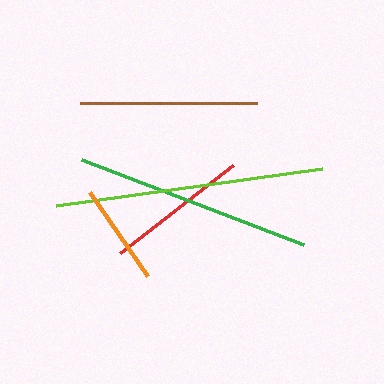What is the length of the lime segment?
The lime segment is approximately 269 pixels long.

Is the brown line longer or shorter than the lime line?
The lime line is longer than the brown line.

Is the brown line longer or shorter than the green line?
The green line is longer than the brown line.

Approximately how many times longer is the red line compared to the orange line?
The red line is approximately 1.4 times the length of the orange line.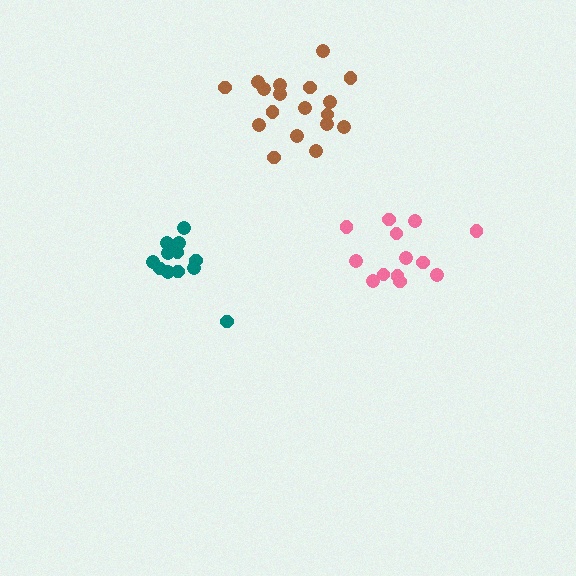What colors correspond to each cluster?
The clusters are colored: teal, pink, brown.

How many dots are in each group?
Group 1: 13 dots, Group 2: 13 dots, Group 3: 18 dots (44 total).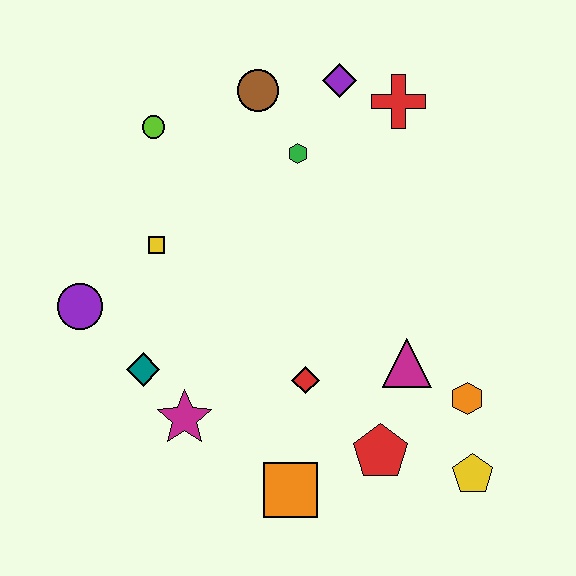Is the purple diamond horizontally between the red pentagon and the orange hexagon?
No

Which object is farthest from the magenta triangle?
The lime circle is farthest from the magenta triangle.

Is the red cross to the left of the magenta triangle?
Yes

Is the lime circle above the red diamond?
Yes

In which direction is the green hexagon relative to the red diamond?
The green hexagon is above the red diamond.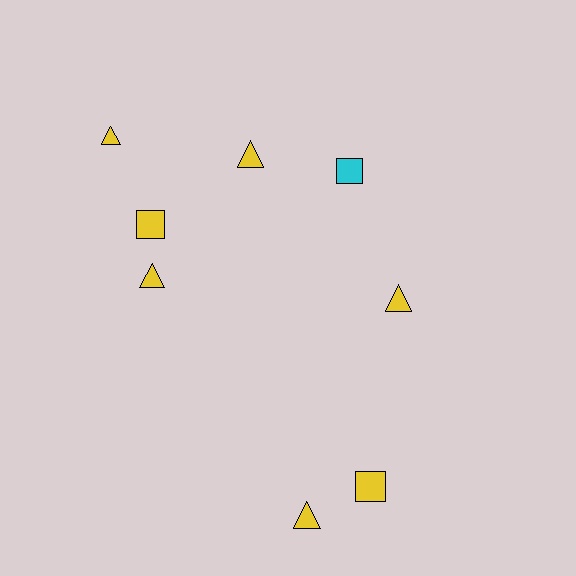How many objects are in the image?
There are 8 objects.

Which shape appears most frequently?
Triangle, with 5 objects.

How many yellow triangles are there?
There are 5 yellow triangles.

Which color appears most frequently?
Yellow, with 7 objects.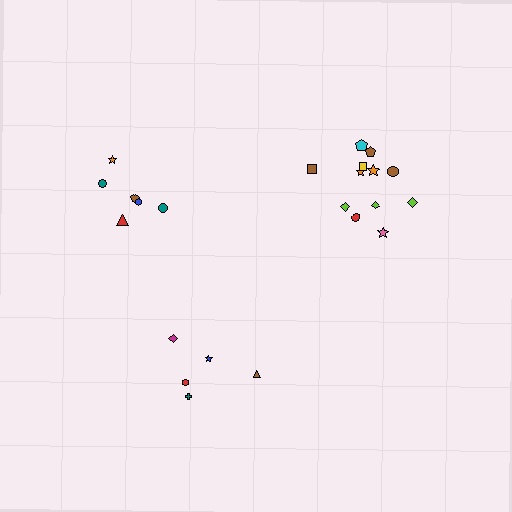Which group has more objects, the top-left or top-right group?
The top-right group.